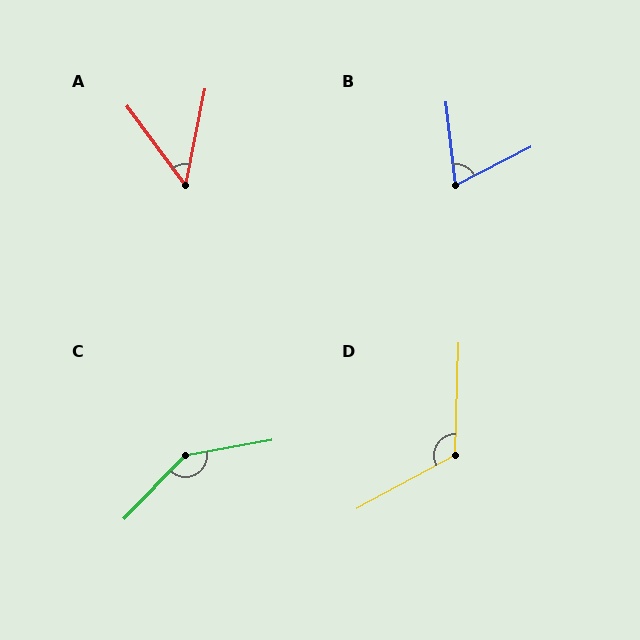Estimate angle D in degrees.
Approximately 120 degrees.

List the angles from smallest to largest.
A (48°), B (69°), D (120°), C (144°).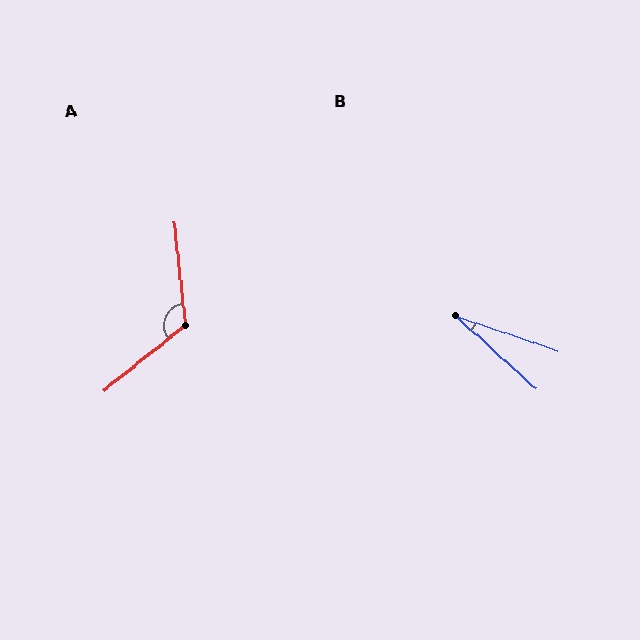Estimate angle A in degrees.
Approximately 123 degrees.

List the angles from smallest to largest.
B (23°), A (123°).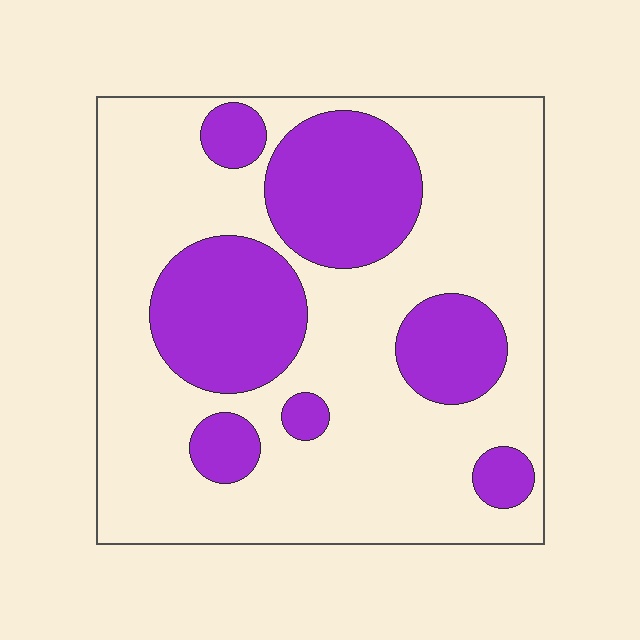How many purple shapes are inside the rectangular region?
7.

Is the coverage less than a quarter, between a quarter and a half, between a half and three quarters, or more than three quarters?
Between a quarter and a half.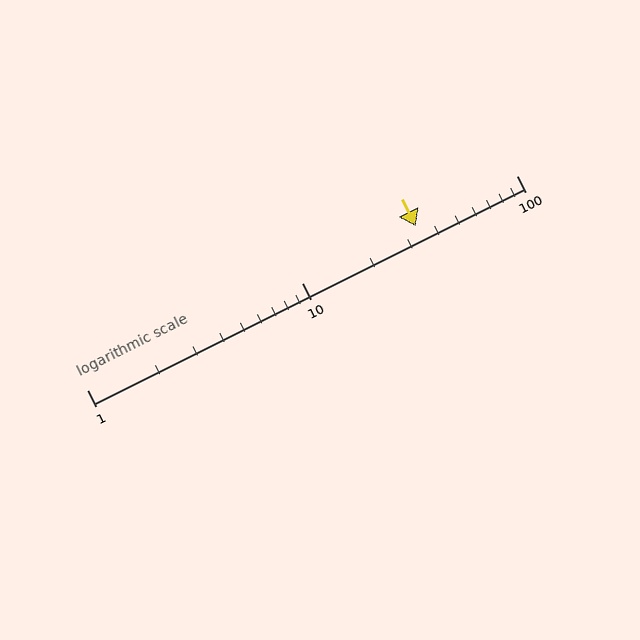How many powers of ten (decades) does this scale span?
The scale spans 2 decades, from 1 to 100.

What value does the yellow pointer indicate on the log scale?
The pointer indicates approximately 34.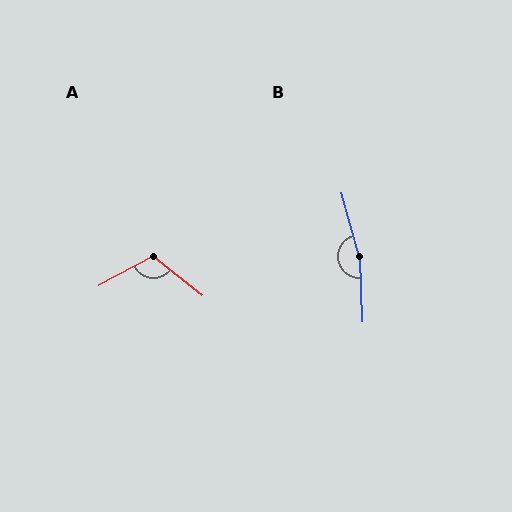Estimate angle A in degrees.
Approximately 113 degrees.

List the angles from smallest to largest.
A (113°), B (166°).